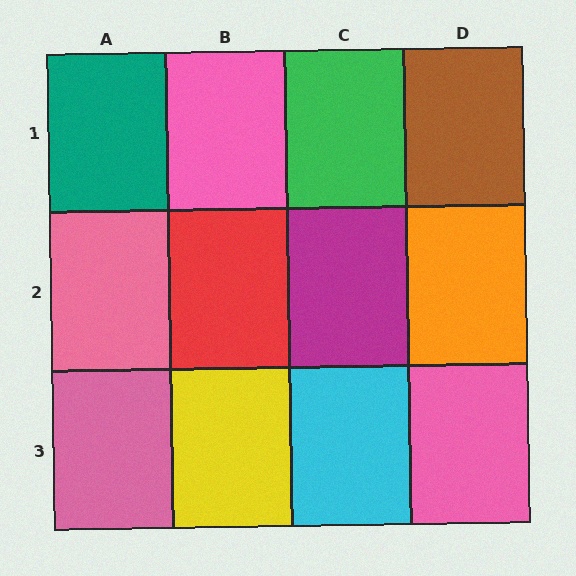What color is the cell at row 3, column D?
Pink.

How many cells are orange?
1 cell is orange.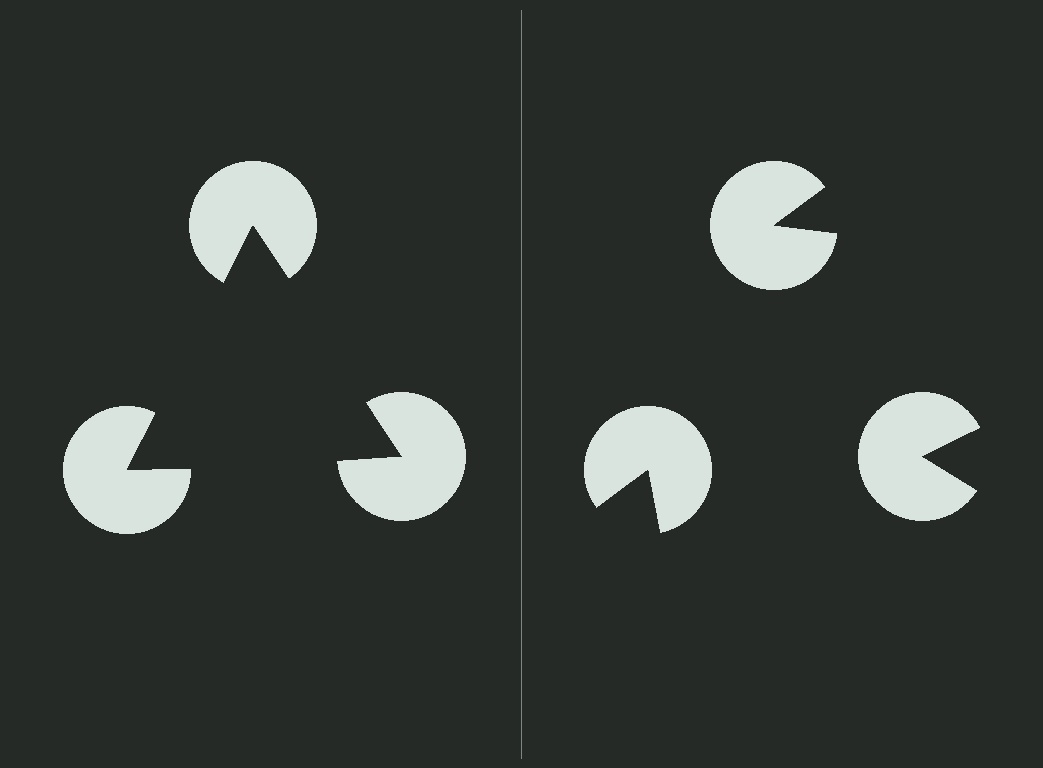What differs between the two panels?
The pac-man discs are positioned identically on both sides; only the wedge orientations differ. On the left they align to a triangle; on the right they are misaligned.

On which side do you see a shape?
An illusory triangle appears on the left side. On the right side the wedge cuts are rotated, so no coherent shape forms.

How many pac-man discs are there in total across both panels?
6 — 3 on each side.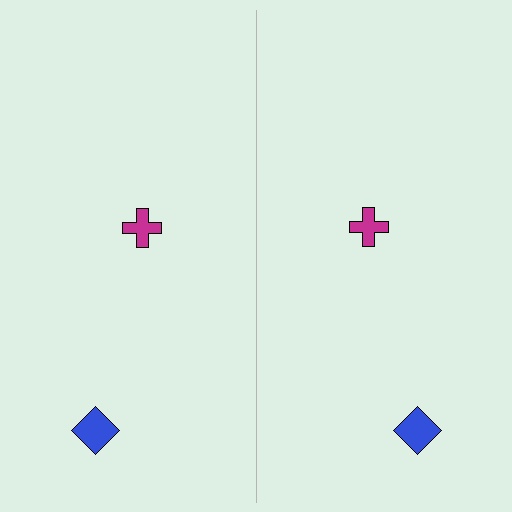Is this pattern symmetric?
Yes, this pattern has bilateral (reflection) symmetry.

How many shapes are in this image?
There are 4 shapes in this image.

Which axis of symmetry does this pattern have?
The pattern has a vertical axis of symmetry running through the center of the image.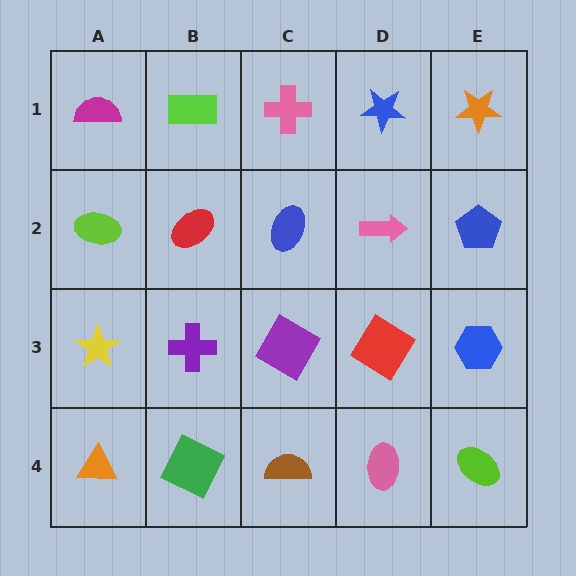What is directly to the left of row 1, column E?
A blue star.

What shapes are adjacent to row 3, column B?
A red ellipse (row 2, column B), a green square (row 4, column B), a yellow star (row 3, column A), a purple diamond (row 3, column C).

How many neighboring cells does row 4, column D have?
3.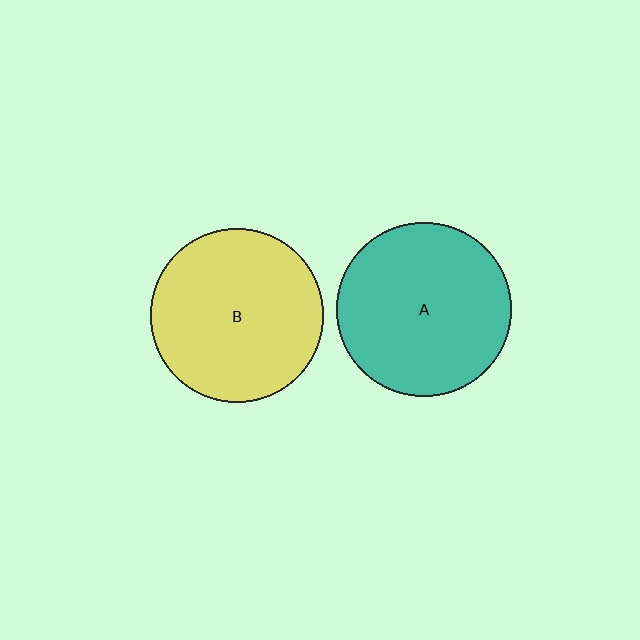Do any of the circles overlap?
No, none of the circles overlap.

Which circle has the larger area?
Circle A (teal).